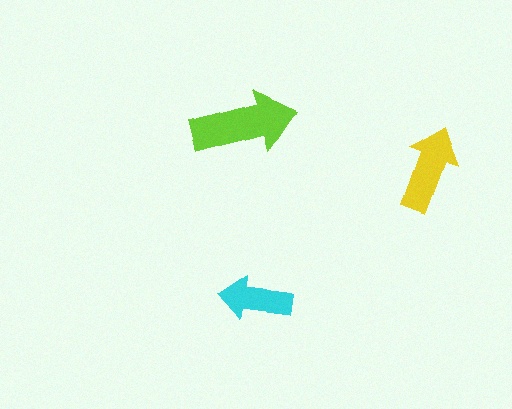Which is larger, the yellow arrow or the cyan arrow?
The yellow one.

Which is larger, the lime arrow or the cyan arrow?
The lime one.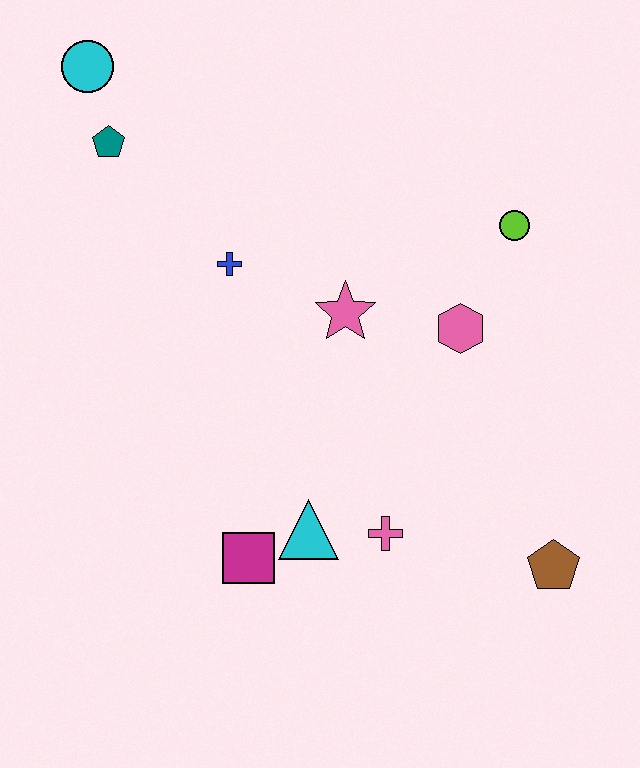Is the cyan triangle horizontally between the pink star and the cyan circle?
Yes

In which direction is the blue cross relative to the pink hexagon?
The blue cross is to the left of the pink hexagon.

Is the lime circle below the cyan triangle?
No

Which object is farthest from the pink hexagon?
The cyan circle is farthest from the pink hexagon.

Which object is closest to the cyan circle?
The teal pentagon is closest to the cyan circle.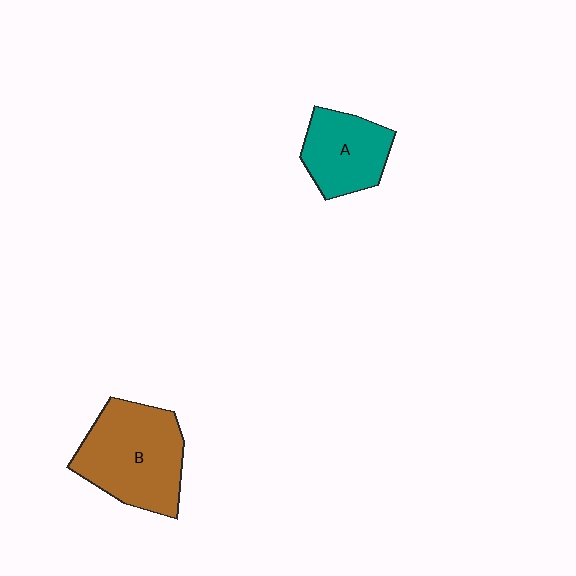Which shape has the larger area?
Shape B (brown).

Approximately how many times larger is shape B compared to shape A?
Approximately 1.5 times.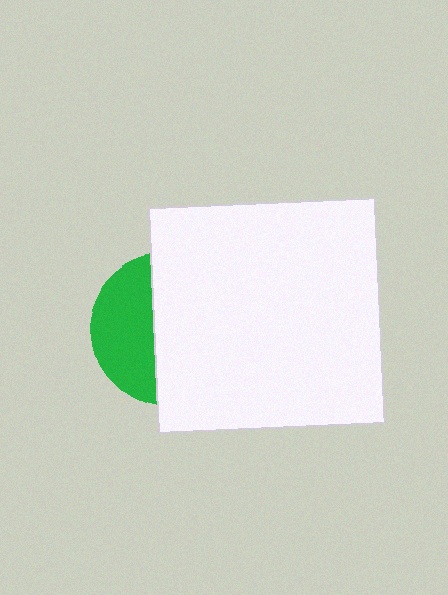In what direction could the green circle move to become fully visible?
The green circle could move left. That would shift it out from behind the white square entirely.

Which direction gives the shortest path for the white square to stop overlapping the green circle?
Moving right gives the shortest separation.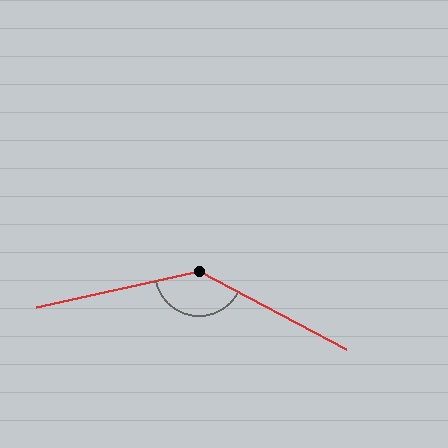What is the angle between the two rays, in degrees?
Approximately 140 degrees.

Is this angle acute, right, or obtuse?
It is obtuse.